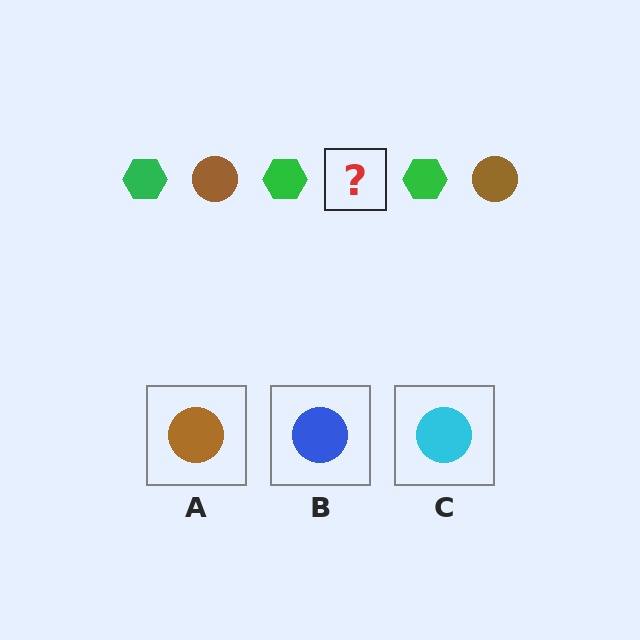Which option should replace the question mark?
Option A.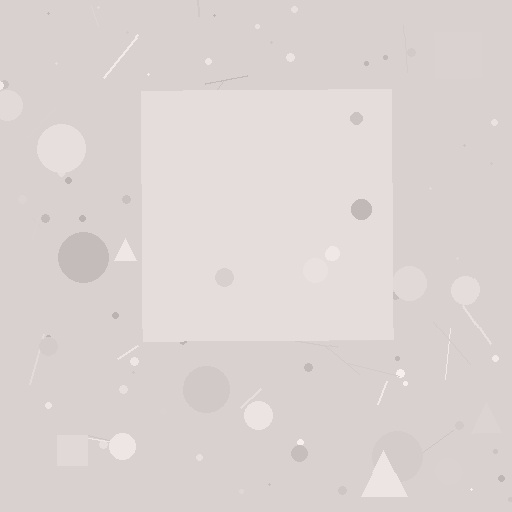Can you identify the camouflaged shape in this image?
The camouflaged shape is a square.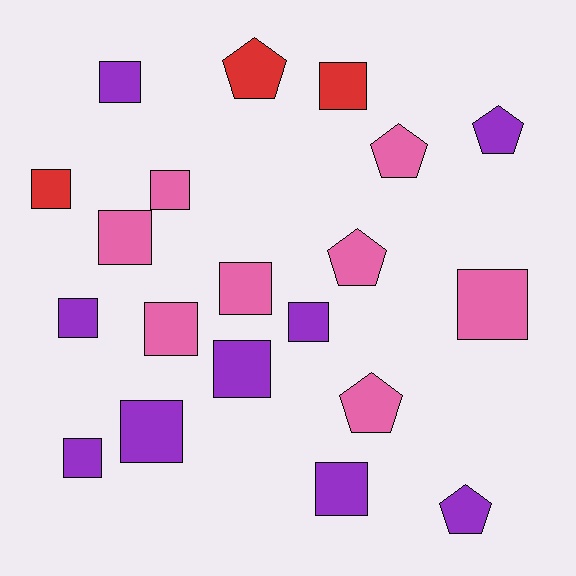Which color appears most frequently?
Purple, with 9 objects.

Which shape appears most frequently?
Square, with 14 objects.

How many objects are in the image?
There are 20 objects.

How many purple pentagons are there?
There are 2 purple pentagons.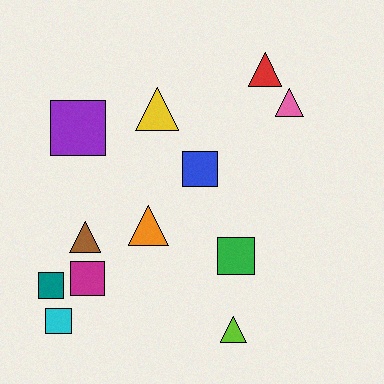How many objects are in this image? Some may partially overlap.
There are 12 objects.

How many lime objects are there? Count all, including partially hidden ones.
There is 1 lime object.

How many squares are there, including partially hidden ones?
There are 6 squares.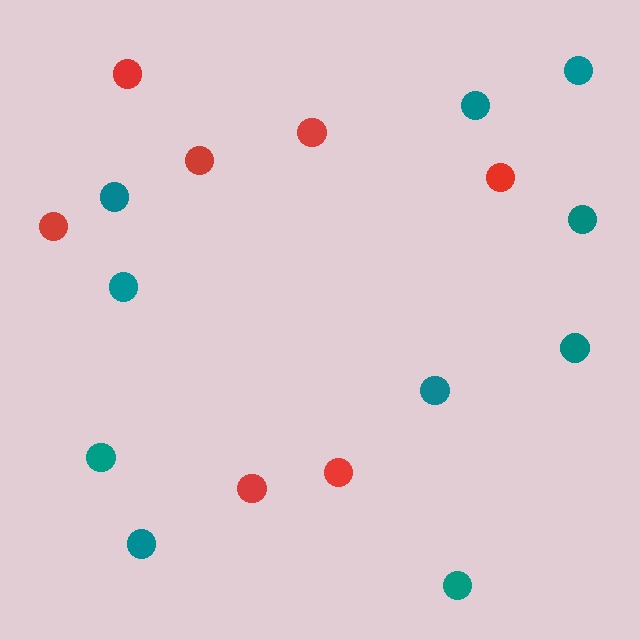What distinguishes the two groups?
There are 2 groups: one group of red circles (7) and one group of teal circles (10).